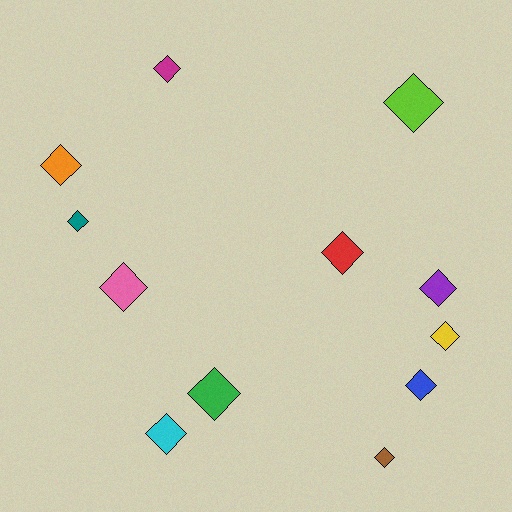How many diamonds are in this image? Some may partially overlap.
There are 12 diamonds.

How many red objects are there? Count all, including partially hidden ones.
There is 1 red object.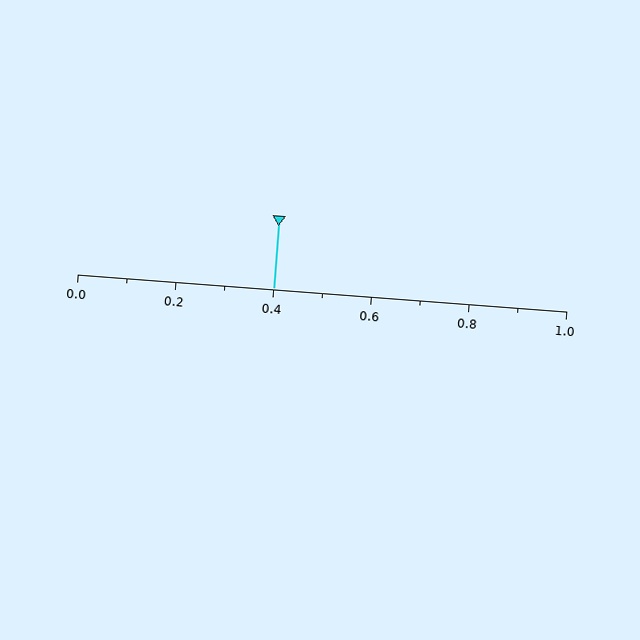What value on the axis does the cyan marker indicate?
The marker indicates approximately 0.4.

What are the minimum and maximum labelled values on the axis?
The axis runs from 0.0 to 1.0.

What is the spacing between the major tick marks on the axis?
The major ticks are spaced 0.2 apart.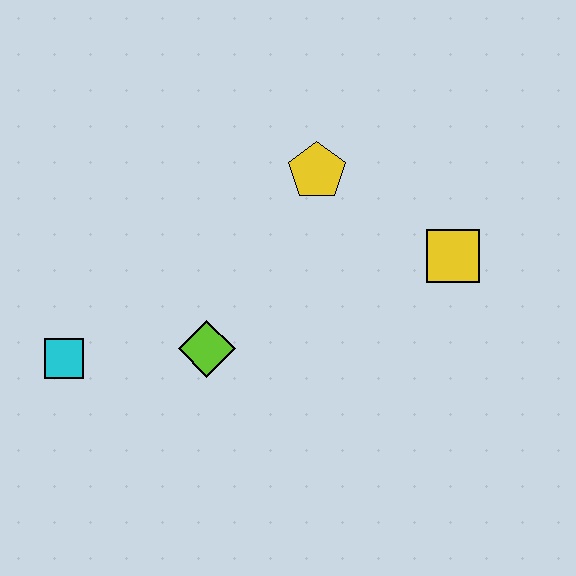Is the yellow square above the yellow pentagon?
No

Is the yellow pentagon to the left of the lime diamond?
No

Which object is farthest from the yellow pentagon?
The cyan square is farthest from the yellow pentagon.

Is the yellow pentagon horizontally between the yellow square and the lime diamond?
Yes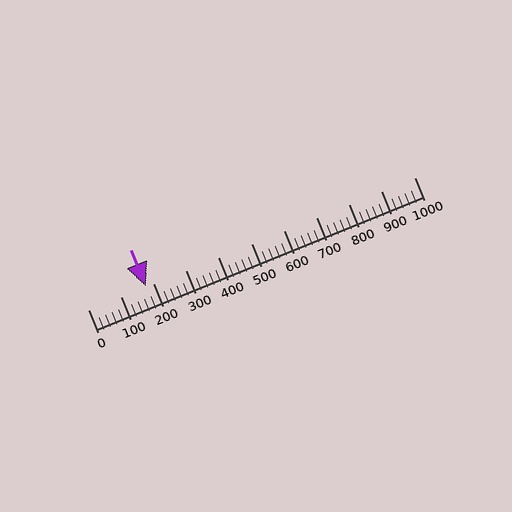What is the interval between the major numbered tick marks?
The major tick marks are spaced 100 units apart.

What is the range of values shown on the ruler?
The ruler shows values from 0 to 1000.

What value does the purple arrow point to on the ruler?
The purple arrow points to approximately 179.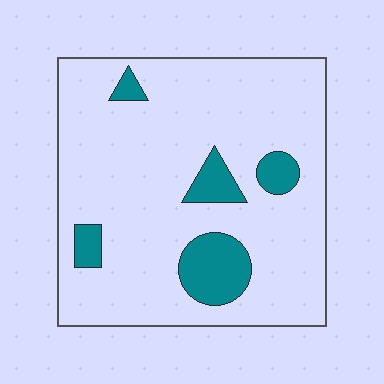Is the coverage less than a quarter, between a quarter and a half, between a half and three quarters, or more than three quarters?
Less than a quarter.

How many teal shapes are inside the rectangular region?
5.